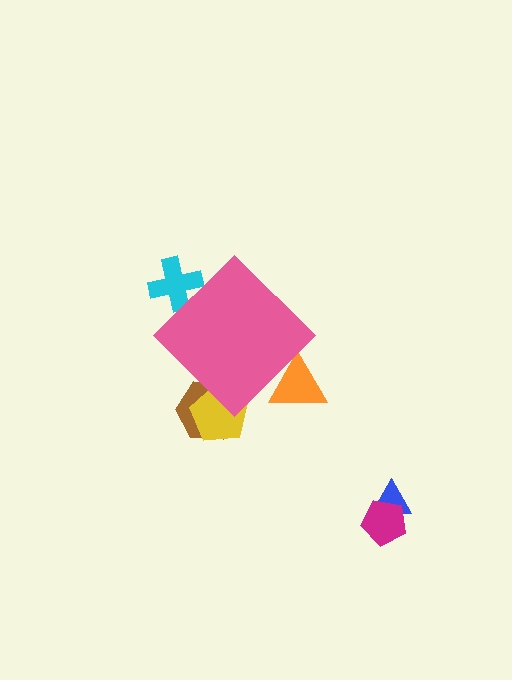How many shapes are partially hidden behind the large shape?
4 shapes are partially hidden.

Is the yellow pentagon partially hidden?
Yes, the yellow pentagon is partially hidden behind the pink diamond.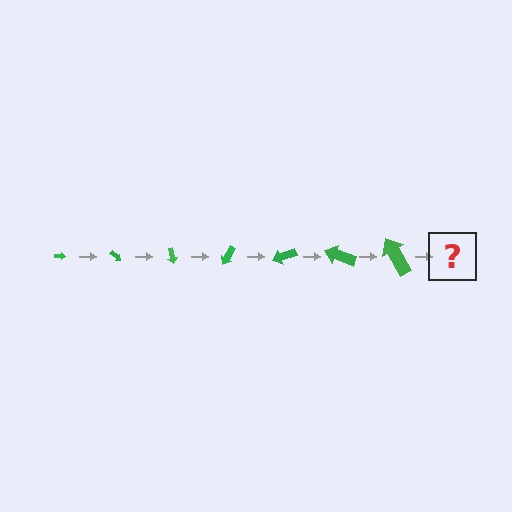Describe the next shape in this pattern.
It should be an arrow, larger than the previous one and rotated 280 degrees from the start.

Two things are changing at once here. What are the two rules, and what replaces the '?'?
The two rules are that the arrow grows larger each step and it rotates 40 degrees each step. The '?' should be an arrow, larger than the previous one and rotated 280 degrees from the start.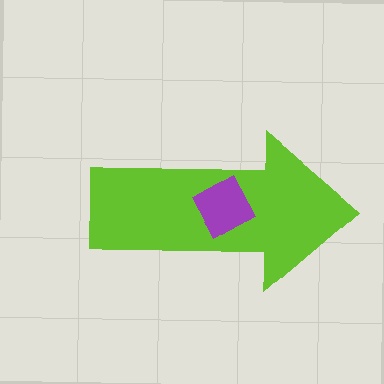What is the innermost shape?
The purple square.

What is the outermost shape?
The lime arrow.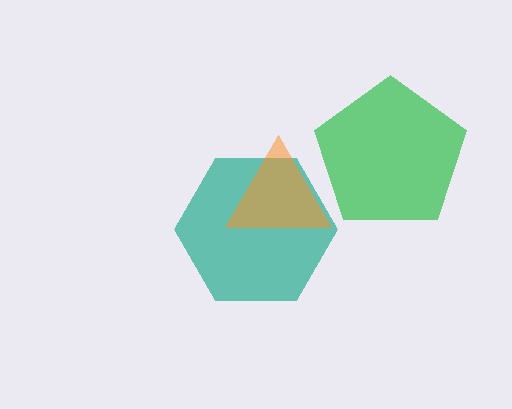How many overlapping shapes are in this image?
There are 3 overlapping shapes in the image.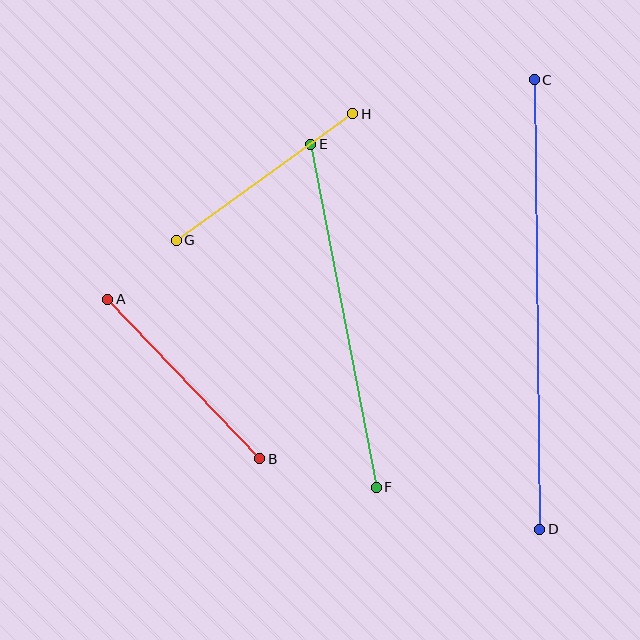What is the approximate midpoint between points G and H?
The midpoint is at approximately (265, 177) pixels.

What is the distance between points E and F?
The distance is approximately 349 pixels.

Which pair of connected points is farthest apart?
Points C and D are farthest apart.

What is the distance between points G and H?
The distance is approximately 217 pixels.